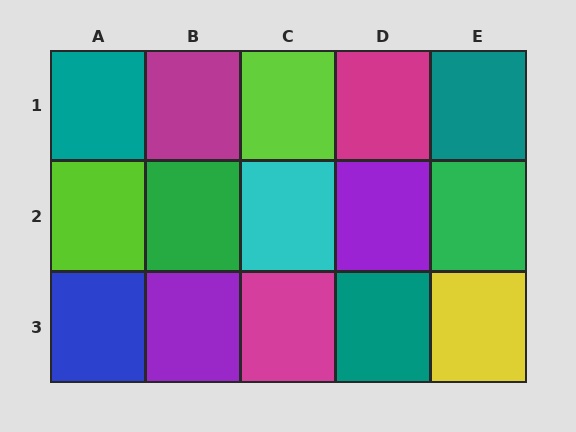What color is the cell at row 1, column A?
Teal.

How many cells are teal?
3 cells are teal.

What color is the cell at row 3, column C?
Magenta.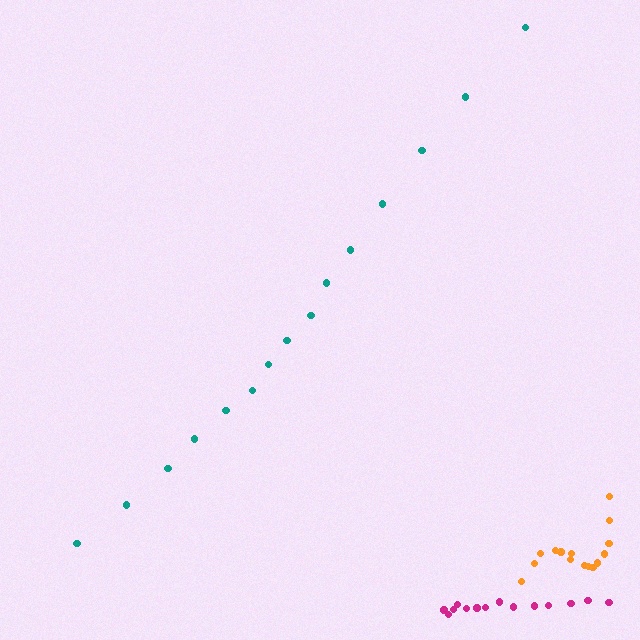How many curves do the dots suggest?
There are 3 distinct paths.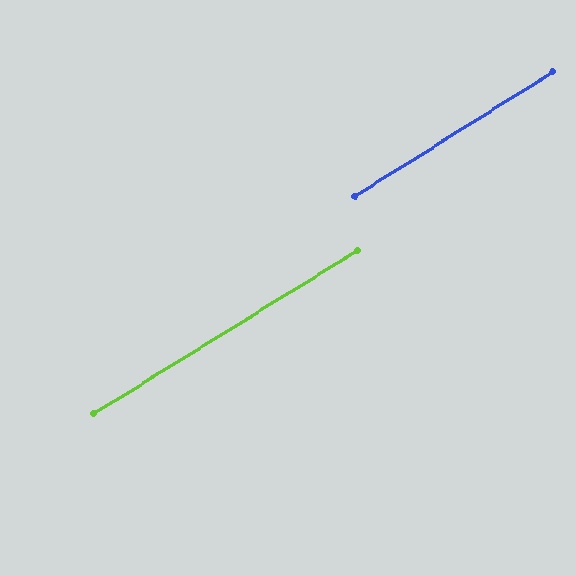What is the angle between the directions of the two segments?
Approximately 0 degrees.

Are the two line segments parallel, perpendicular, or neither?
Parallel — their directions differ by only 0.4°.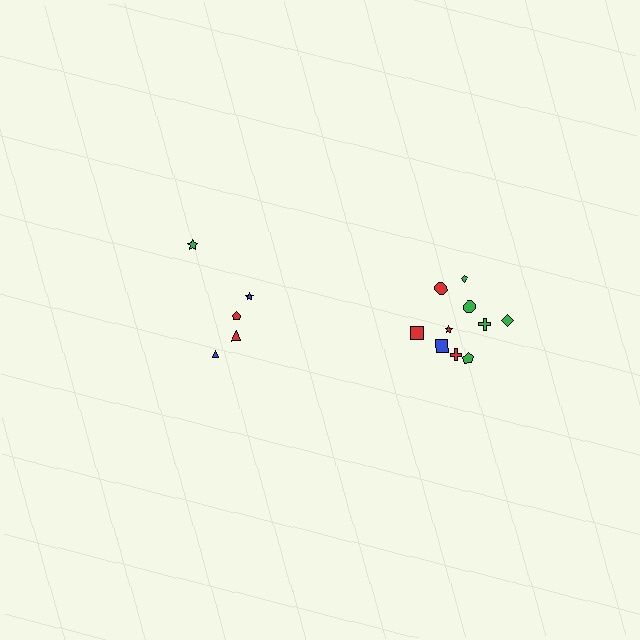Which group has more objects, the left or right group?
The right group.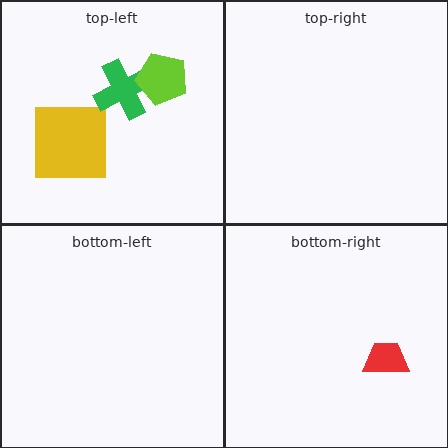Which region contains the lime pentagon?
The top-left region.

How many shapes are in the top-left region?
3.